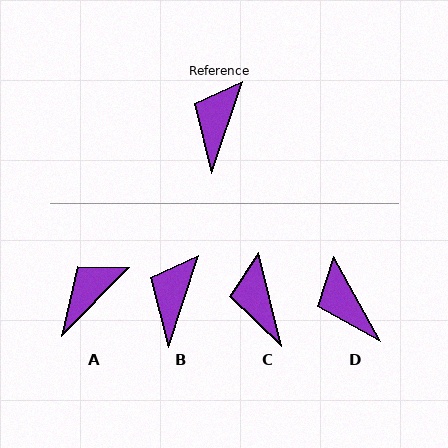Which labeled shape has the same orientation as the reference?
B.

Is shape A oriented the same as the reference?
No, it is off by about 26 degrees.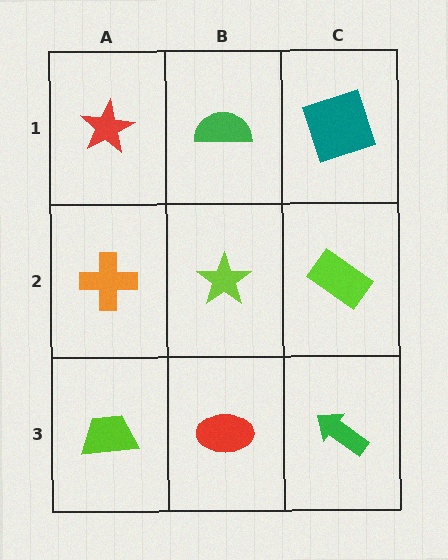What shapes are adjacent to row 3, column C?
A lime rectangle (row 2, column C), a red ellipse (row 3, column B).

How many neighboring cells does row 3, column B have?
3.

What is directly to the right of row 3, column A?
A red ellipse.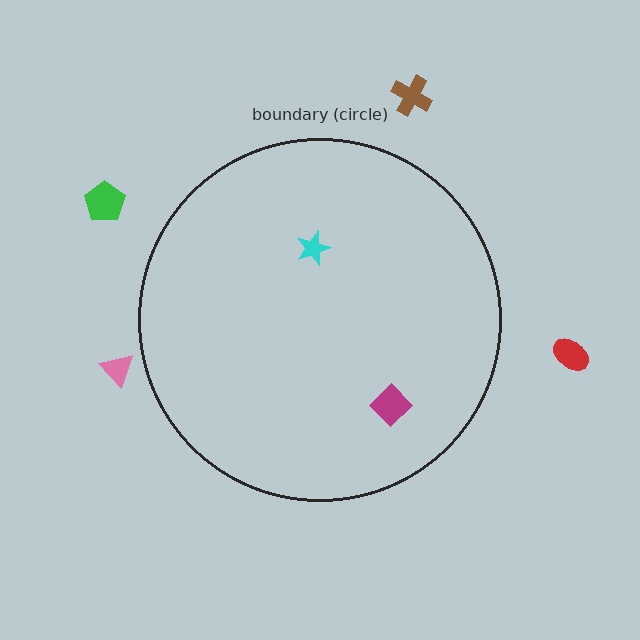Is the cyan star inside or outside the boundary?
Inside.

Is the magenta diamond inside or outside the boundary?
Inside.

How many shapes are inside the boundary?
2 inside, 4 outside.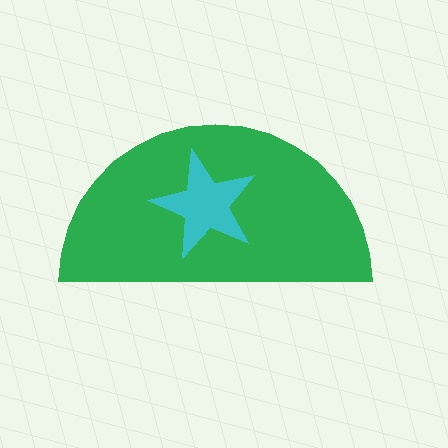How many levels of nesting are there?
2.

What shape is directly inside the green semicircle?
The cyan star.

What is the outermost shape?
The green semicircle.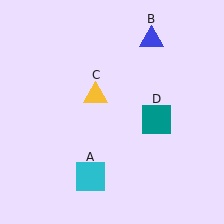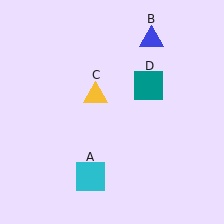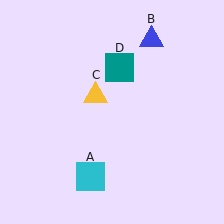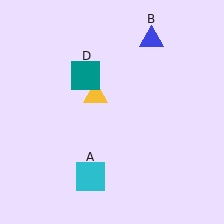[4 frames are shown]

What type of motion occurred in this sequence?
The teal square (object D) rotated counterclockwise around the center of the scene.